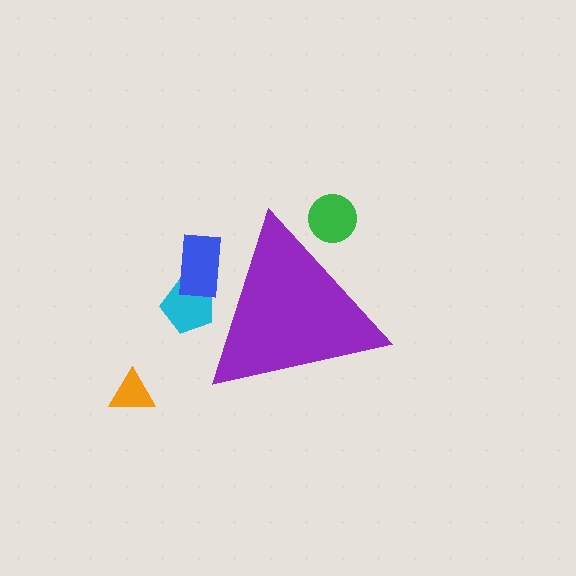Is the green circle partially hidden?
Yes, the green circle is partially hidden behind the purple triangle.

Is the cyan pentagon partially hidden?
Yes, the cyan pentagon is partially hidden behind the purple triangle.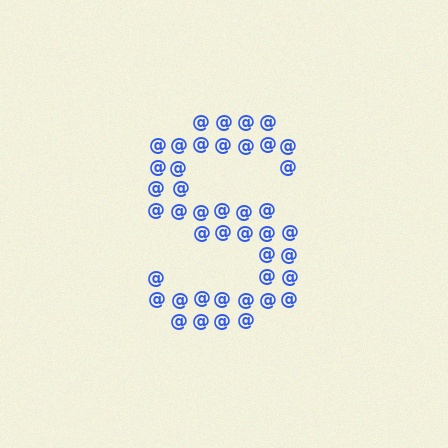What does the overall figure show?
The overall figure shows the letter S.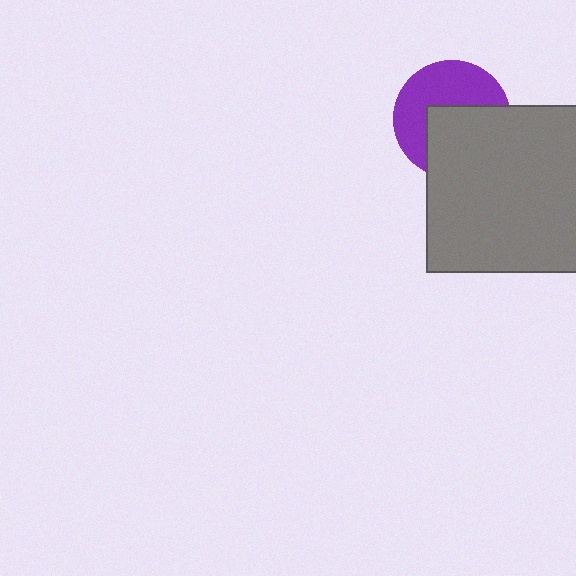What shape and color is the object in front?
The object in front is a gray rectangle.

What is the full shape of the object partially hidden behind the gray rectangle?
The partially hidden object is a purple circle.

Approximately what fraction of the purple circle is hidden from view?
Roughly 49% of the purple circle is hidden behind the gray rectangle.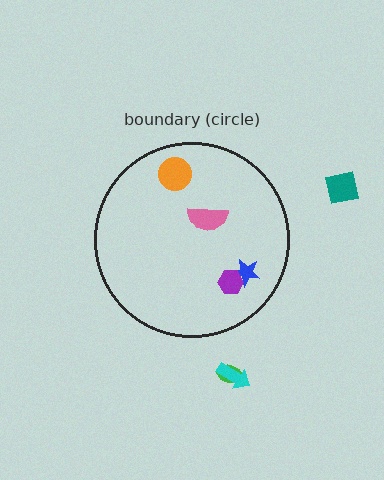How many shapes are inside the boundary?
4 inside, 3 outside.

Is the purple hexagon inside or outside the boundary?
Inside.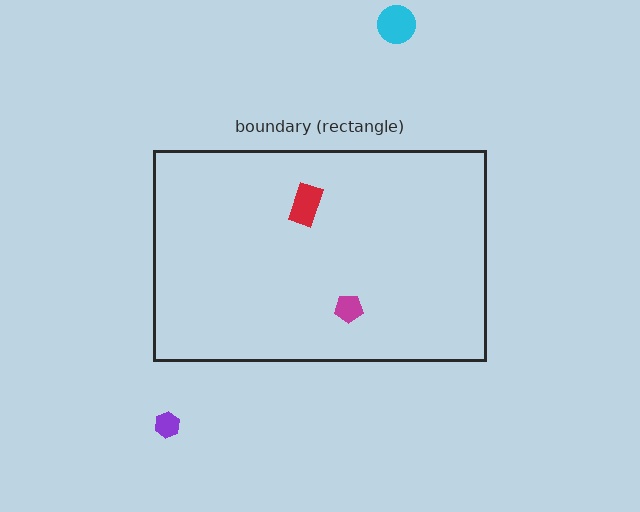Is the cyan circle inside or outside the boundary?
Outside.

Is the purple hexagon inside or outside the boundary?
Outside.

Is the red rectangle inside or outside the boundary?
Inside.